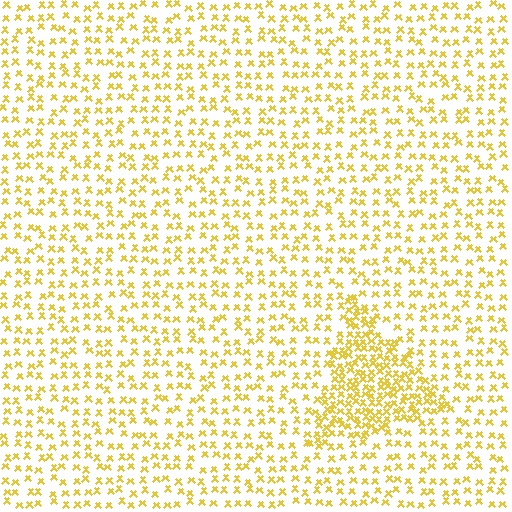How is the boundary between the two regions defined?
The boundary is defined by a change in element density (approximately 2.3x ratio). All elements are the same color, size, and shape.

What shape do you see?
I see a triangle.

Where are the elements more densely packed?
The elements are more densely packed inside the triangle boundary.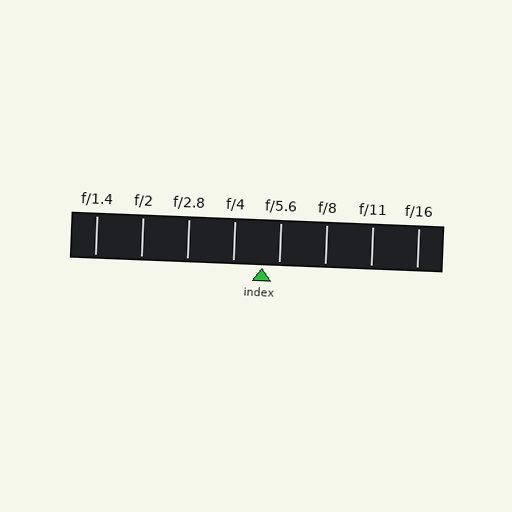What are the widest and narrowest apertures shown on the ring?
The widest aperture shown is f/1.4 and the narrowest is f/16.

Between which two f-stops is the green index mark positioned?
The index mark is between f/4 and f/5.6.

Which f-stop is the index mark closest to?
The index mark is closest to f/5.6.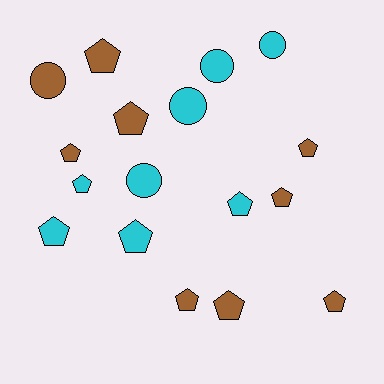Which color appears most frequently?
Brown, with 9 objects.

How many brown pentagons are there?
There are 8 brown pentagons.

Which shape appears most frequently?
Pentagon, with 12 objects.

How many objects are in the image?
There are 17 objects.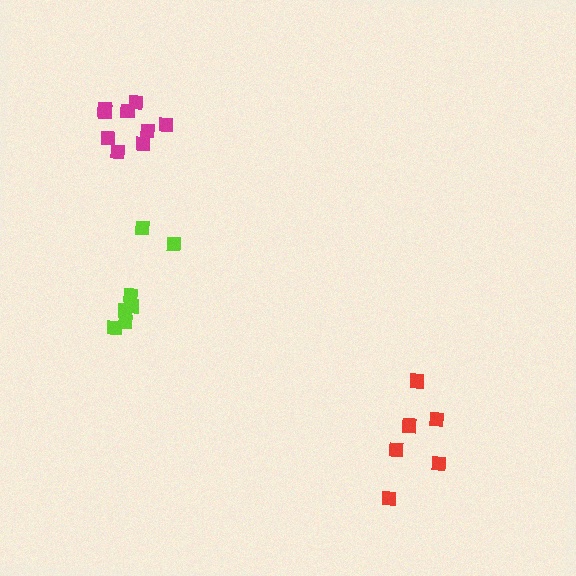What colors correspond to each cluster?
The clusters are colored: magenta, lime, red.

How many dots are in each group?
Group 1: 9 dots, Group 2: 7 dots, Group 3: 6 dots (22 total).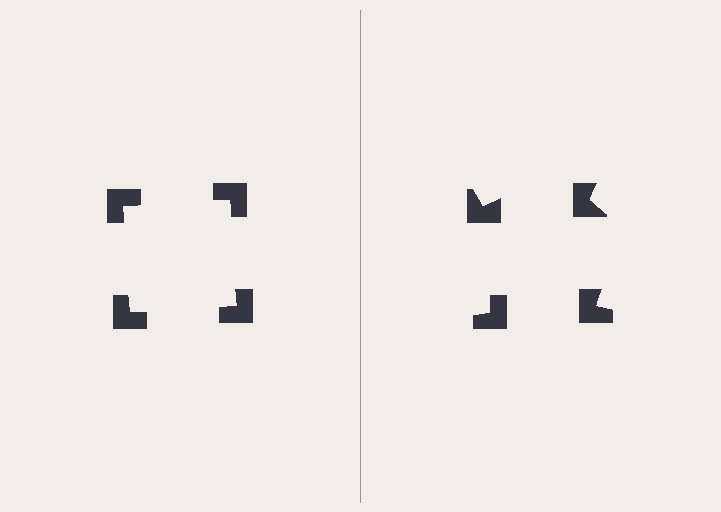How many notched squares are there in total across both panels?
8 — 4 on each side.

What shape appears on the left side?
An illusory square.